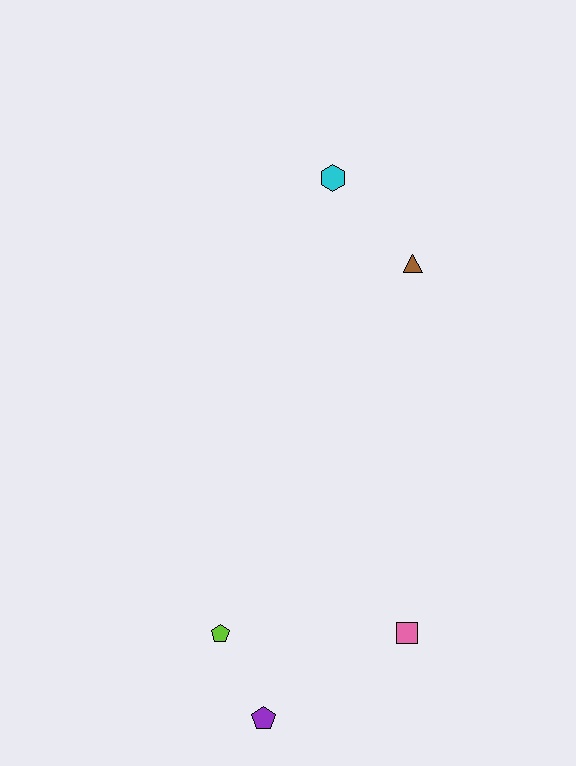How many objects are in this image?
There are 5 objects.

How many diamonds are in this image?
There are no diamonds.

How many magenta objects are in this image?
There are no magenta objects.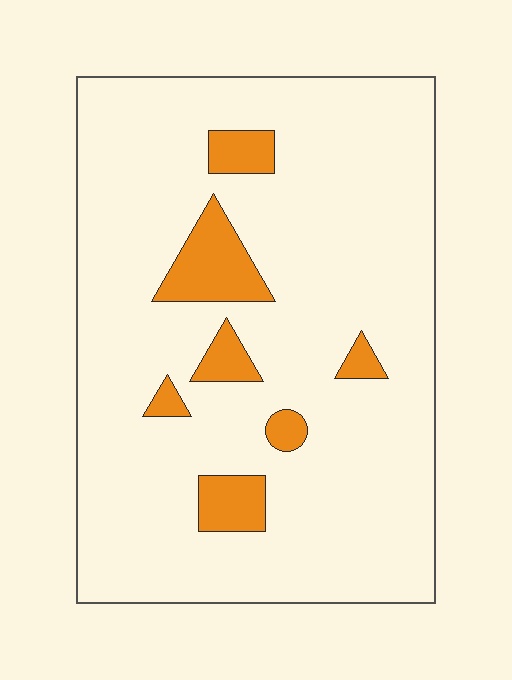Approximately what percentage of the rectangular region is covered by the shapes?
Approximately 10%.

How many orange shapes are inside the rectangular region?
7.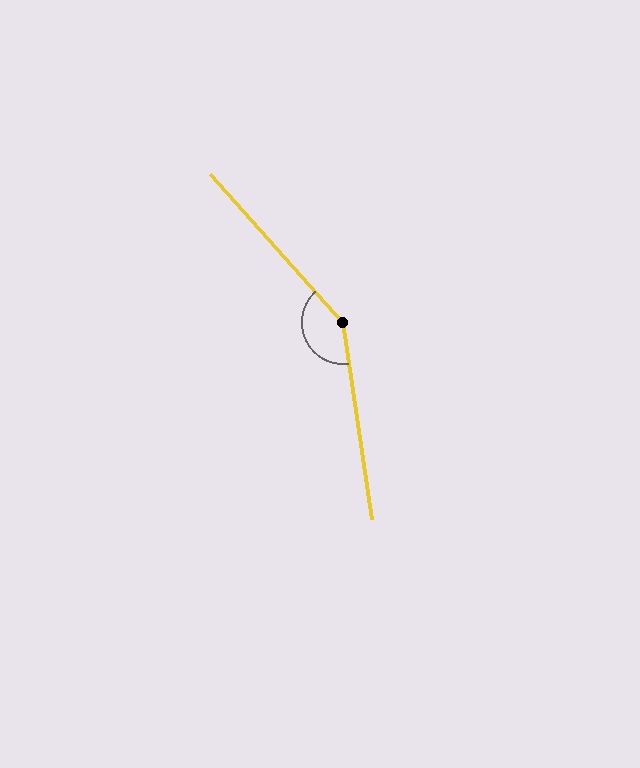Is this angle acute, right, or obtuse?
It is obtuse.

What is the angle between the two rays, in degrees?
Approximately 146 degrees.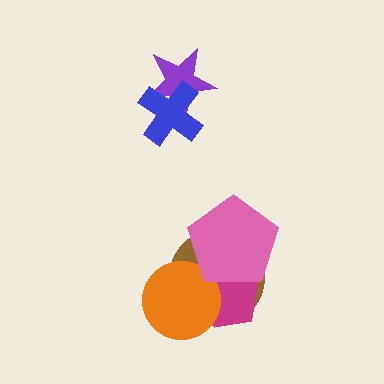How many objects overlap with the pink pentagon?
3 objects overlap with the pink pentagon.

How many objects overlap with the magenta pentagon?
3 objects overlap with the magenta pentagon.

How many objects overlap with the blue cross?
1 object overlaps with the blue cross.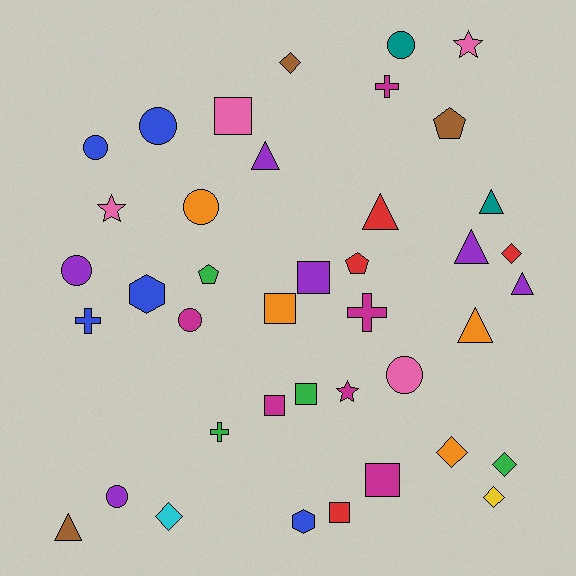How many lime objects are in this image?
There are no lime objects.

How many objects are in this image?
There are 40 objects.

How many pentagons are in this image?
There are 3 pentagons.